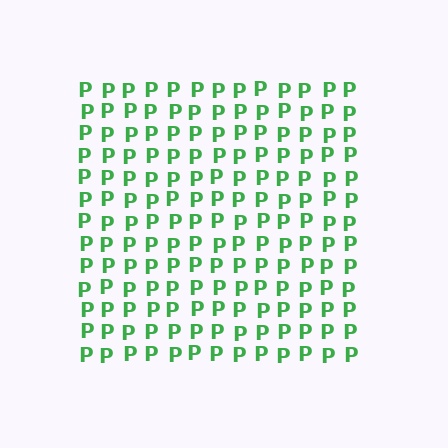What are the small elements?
The small elements are letter P's.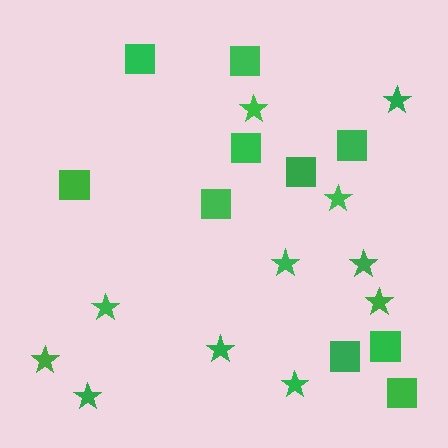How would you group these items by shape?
There are 2 groups: one group of stars (11) and one group of squares (10).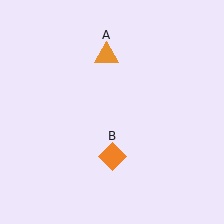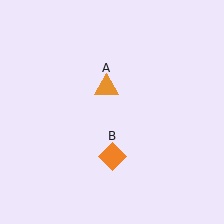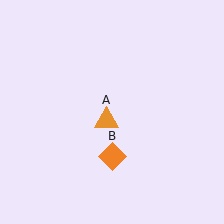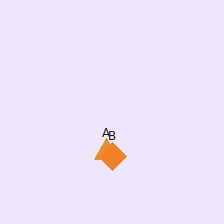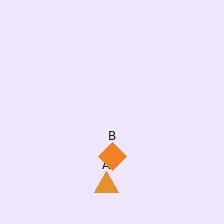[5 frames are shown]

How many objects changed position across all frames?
1 object changed position: orange triangle (object A).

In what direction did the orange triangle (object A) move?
The orange triangle (object A) moved down.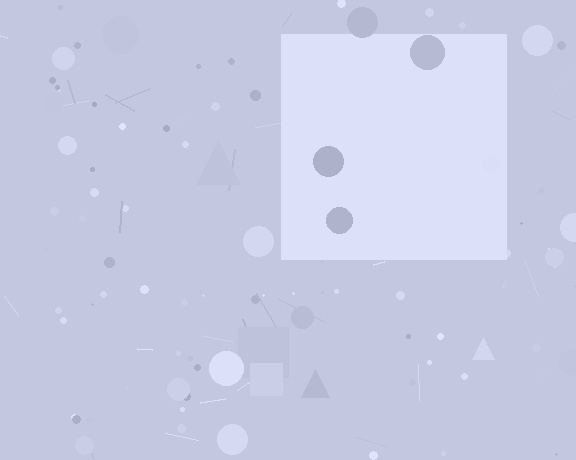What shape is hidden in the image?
A square is hidden in the image.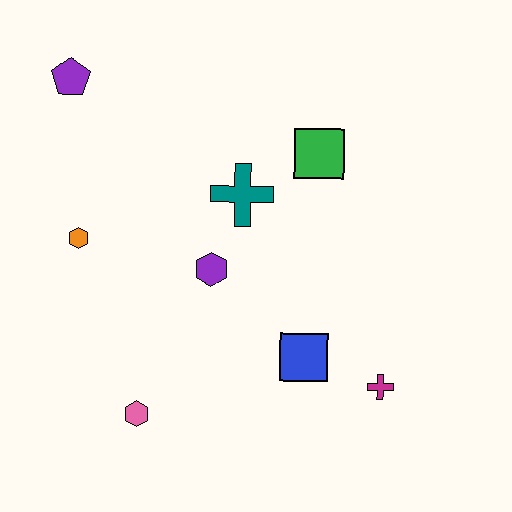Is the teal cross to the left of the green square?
Yes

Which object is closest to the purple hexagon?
The teal cross is closest to the purple hexagon.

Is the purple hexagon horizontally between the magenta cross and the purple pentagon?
Yes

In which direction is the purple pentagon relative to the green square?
The purple pentagon is to the left of the green square.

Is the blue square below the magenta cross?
No